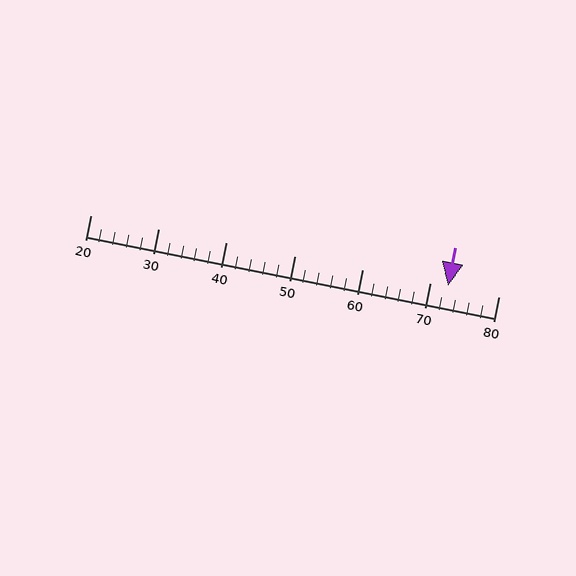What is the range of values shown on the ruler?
The ruler shows values from 20 to 80.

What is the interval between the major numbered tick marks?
The major tick marks are spaced 10 units apart.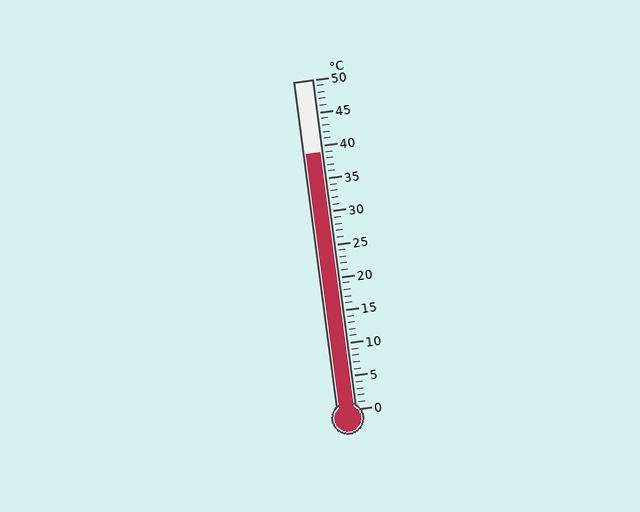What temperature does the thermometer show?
The thermometer shows approximately 39°C.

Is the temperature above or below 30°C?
The temperature is above 30°C.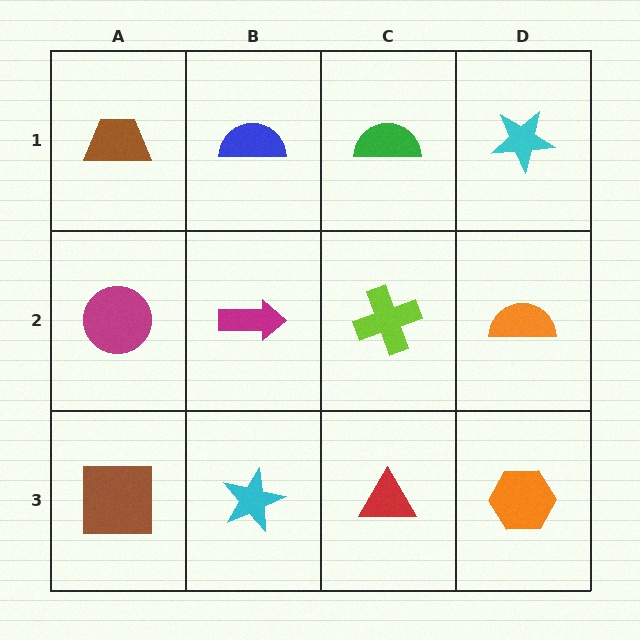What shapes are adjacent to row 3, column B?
A magenta arrow (row 2, column B), a brown square (row 3, column A), a red triangle (row 3, column C).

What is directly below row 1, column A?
A magenta circle.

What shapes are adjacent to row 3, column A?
A magenta circle (row 2, column A), a cyan star (row 3, column B).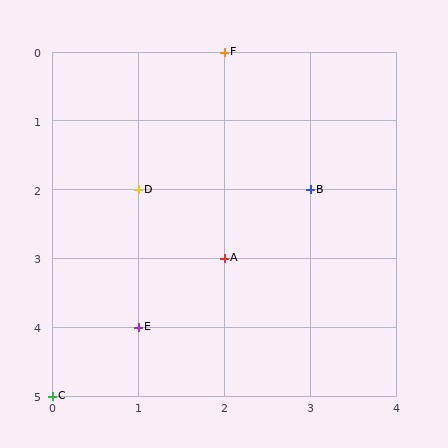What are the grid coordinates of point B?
Point B is at grid coordinates (3, 2).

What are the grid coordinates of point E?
Point E is at grid coordinates (1, 4).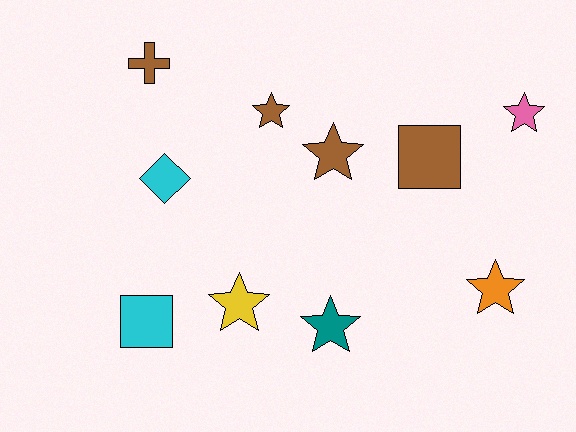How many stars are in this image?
There are 6 stars.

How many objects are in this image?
There are 10 objects.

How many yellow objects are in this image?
There is 1 yellow object.